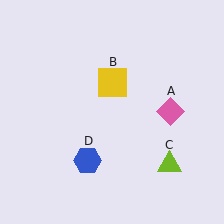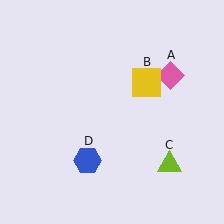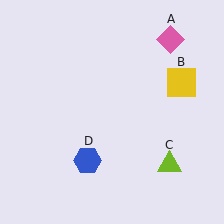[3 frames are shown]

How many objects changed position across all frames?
2 objects changed position: pink diamond (object A), yellow square (object B).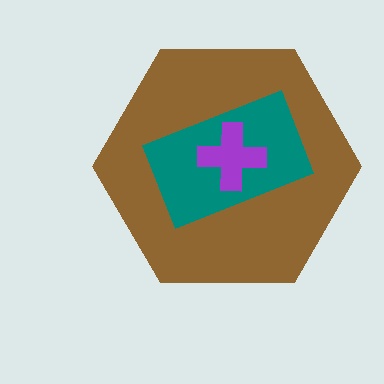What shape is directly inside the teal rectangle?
The purple cross.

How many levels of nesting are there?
3.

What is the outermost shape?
The brown hexagon.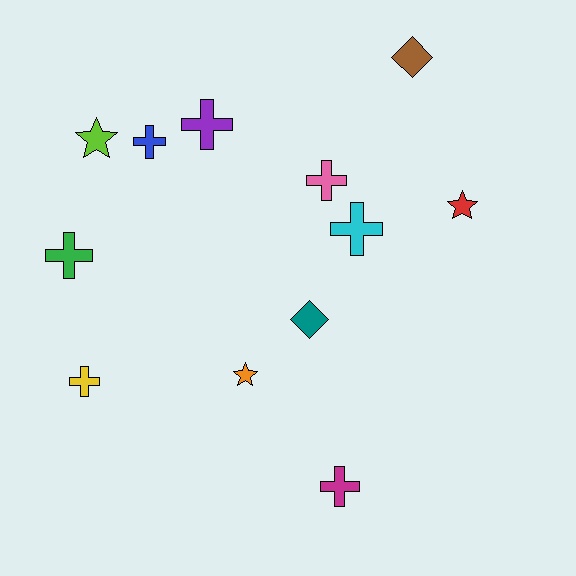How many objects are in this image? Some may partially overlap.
There are 12 objects.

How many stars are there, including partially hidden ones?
There are 3 stars.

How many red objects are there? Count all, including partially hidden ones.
There is 1 red object.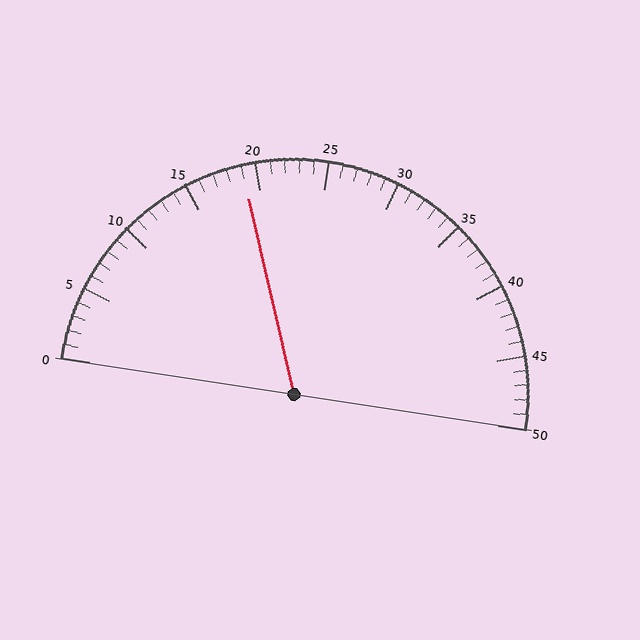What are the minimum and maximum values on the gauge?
The gauge ranges from 0 to 50.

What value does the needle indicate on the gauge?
The needle indicates approximately 19.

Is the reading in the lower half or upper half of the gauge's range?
The reading is in the lower half of the range (0 to 50).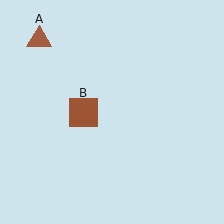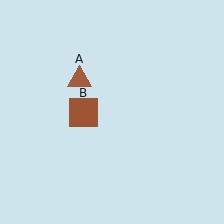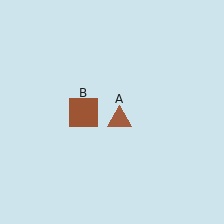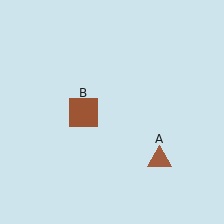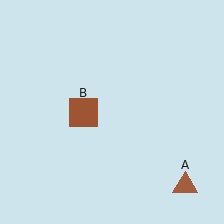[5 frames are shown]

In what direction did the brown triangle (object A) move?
The brown triangle (object A) moved down and to the right.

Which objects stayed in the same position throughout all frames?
Brown square (object B) remained stationary.